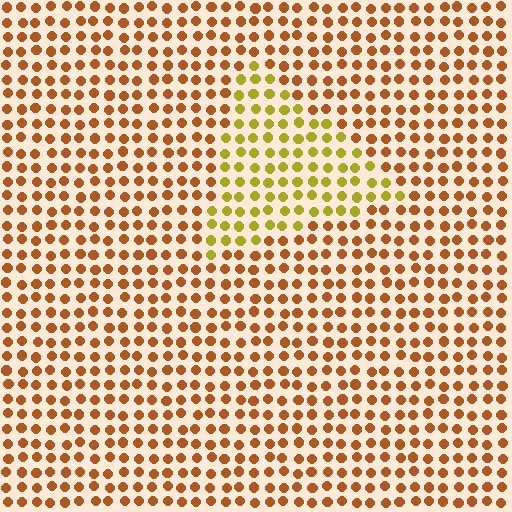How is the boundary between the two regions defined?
The boundary is defined purely by a slight shift in hue (about 39 degrees). Spacing, size, and orientation are identical on both sides.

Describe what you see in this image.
The image is filled with small brown elements in a uniform arrangement. A triangle-shaped region is visible where the elements are tinted to a slightly different hue, forming a subtle color boundary.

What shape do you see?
I see a triangle.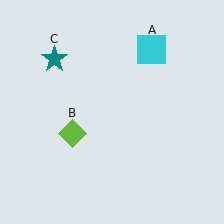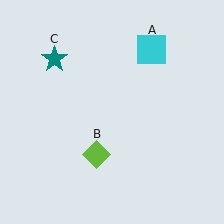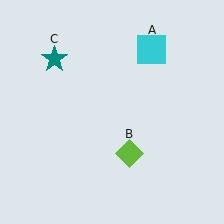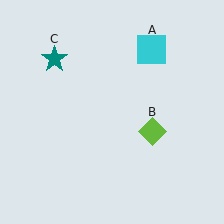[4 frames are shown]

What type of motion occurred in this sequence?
The lime diamond (object B) rotated counterclockwise around the center of the scene.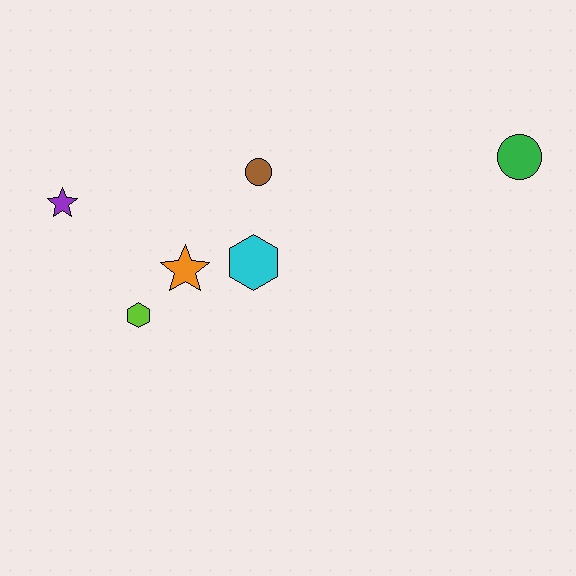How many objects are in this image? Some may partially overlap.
There are 6 objects.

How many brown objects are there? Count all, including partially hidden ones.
There is 1 brown object.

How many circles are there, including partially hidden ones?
There are 2 circles.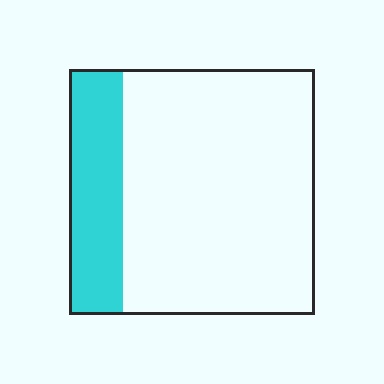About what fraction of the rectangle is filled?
About one fifth (1/5).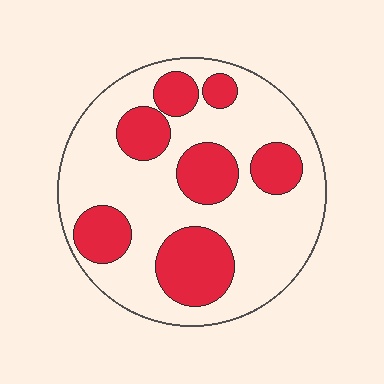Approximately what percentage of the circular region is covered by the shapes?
Approximately 30%.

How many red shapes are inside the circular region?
7.